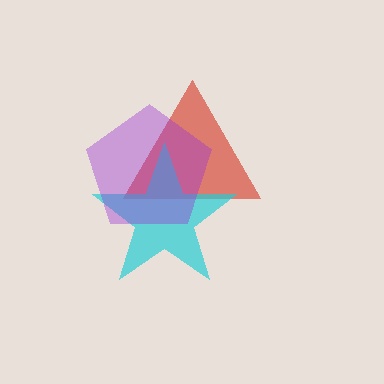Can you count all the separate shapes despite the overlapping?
Yes, there are 3 separate shapes.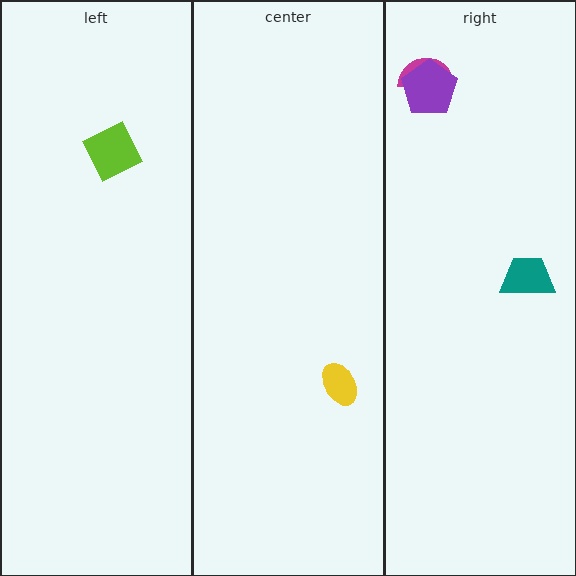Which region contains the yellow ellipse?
The center region.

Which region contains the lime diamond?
The left region.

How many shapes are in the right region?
3.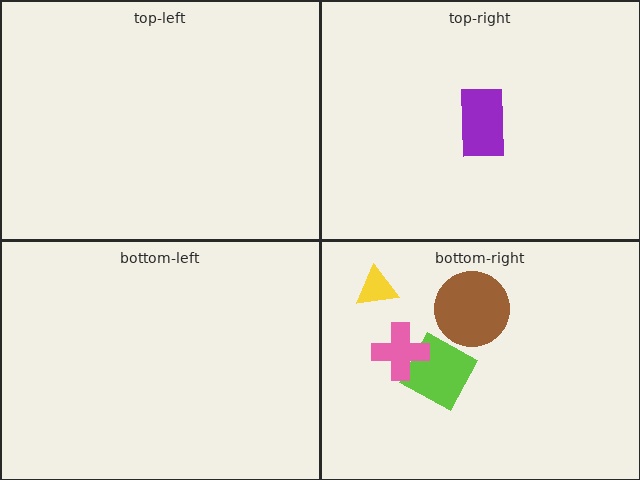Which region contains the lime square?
The bottom-right region.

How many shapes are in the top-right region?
1.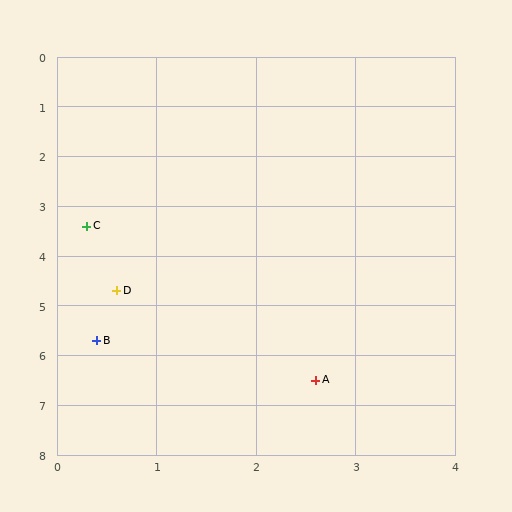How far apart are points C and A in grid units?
Points C and A are about 3.9 grid units apart.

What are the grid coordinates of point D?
Point D is at approximately (0.6, 4.7).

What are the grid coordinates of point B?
Point B is at approximately (0.4, 5.7).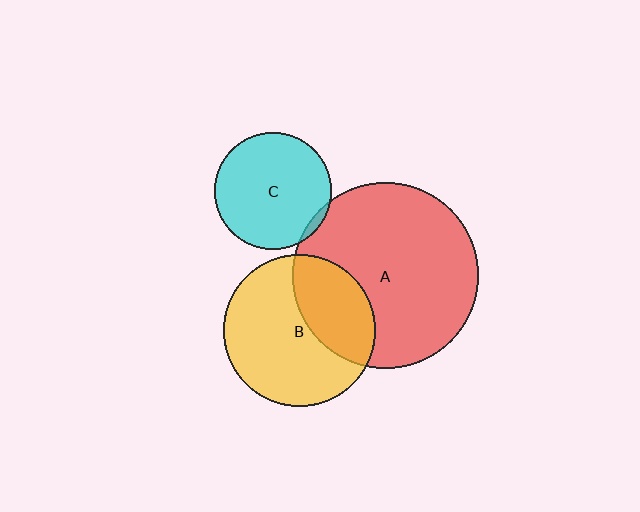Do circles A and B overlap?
Yes.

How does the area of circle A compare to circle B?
Approximately 1.5 times.